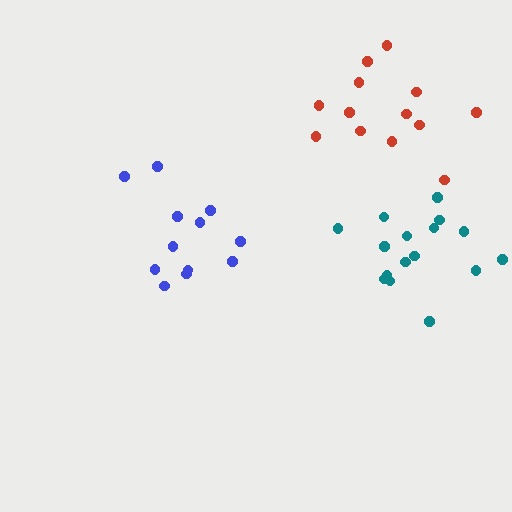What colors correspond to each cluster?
The clusters are colored: teal, blue, red.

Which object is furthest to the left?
The blue cluster is leftmost.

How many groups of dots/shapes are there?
There are 3 groups.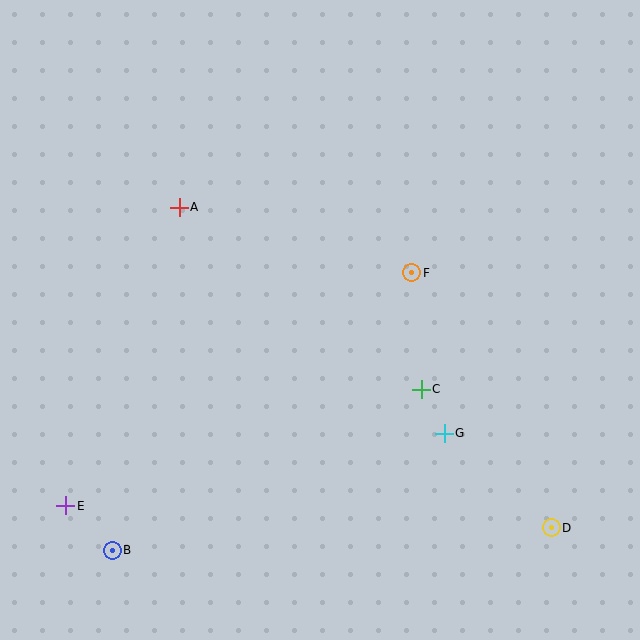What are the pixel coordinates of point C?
Point C is at (421, 389).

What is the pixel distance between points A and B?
The distance between A and B is 350 pixels.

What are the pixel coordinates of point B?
Point B is at (112, 550).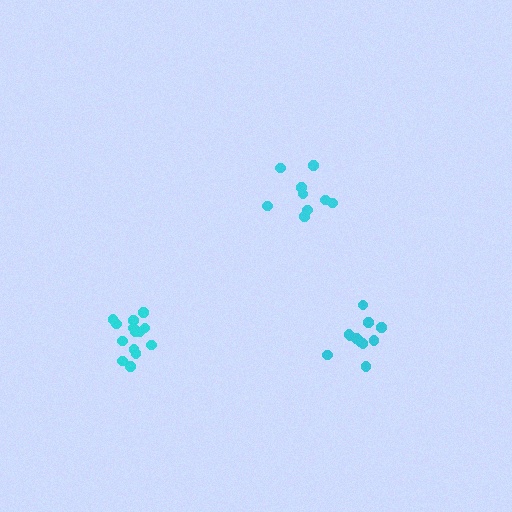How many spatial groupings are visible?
There are 3 spatial groupings.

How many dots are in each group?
Group 1: 11 dots, Group 2: 9 dots, Group 3: 14 dots (34 total).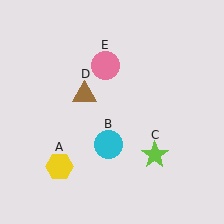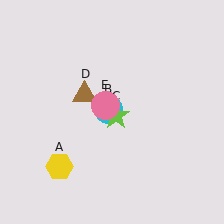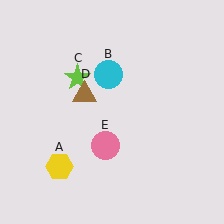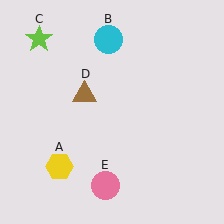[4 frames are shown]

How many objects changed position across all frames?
3 objects changed position: cyan circle (object B), lime star (object C), pink circle (object E).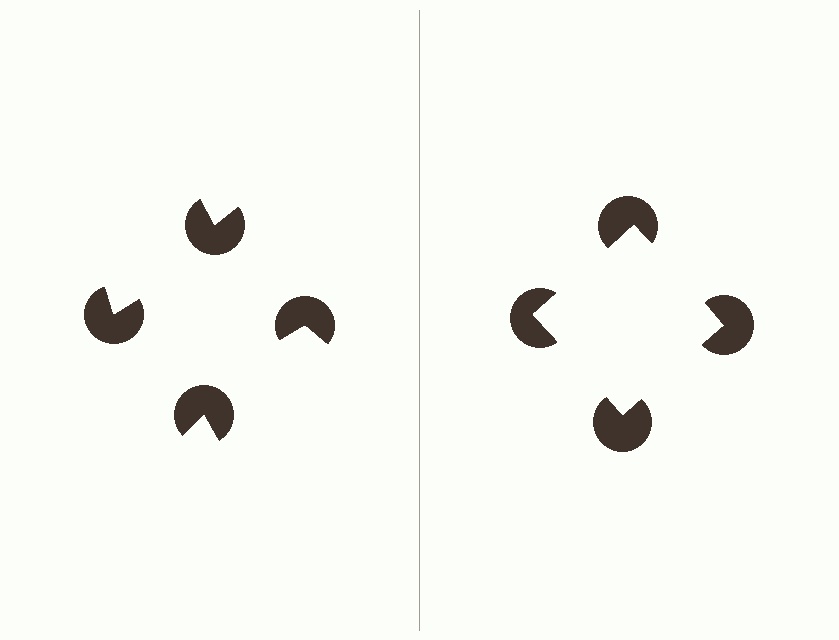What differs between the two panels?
The pac-man discs are positioned identically on both sides; only the wedge orientations differ. On the right they align to a square; on the left they are misaligned.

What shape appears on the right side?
An illusory square.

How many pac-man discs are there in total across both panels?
8 — 4 on each side.